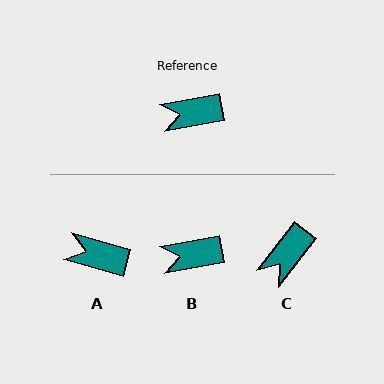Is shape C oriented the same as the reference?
No, it is off by about 41 degrees.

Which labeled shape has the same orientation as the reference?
B.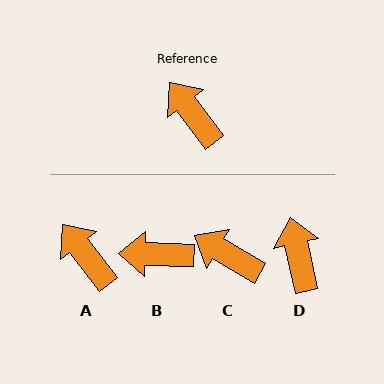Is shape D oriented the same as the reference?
No, it is off by about 25 degrees.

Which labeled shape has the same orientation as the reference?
A.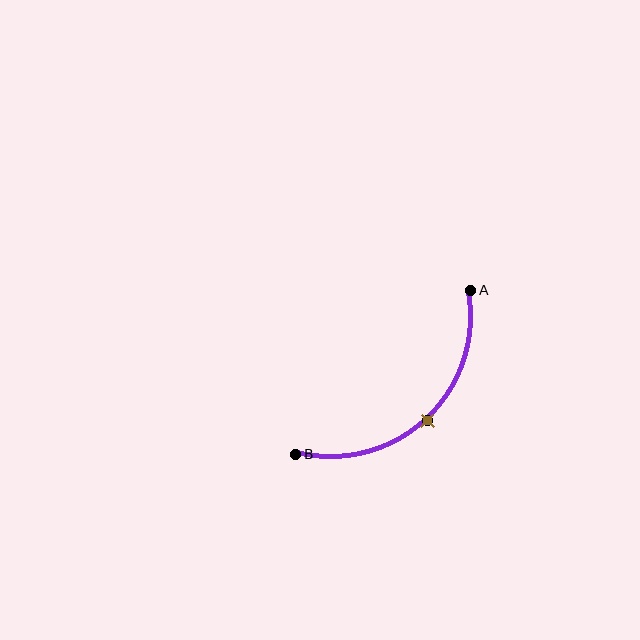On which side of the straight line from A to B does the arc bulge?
The arc bulges below and to the right of the straight line connecting A and B.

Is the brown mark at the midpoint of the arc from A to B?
Yes. The brown mark lies on the arc at equal arc-length from both A and B — it is the arc midpoint.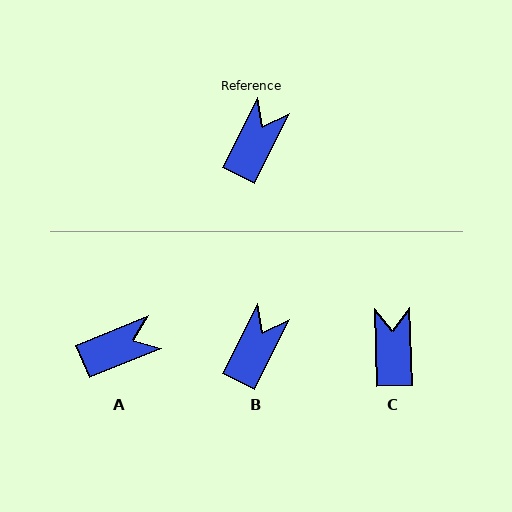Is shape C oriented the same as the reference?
No, it is off by about 28 degrees.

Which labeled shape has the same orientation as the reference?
B.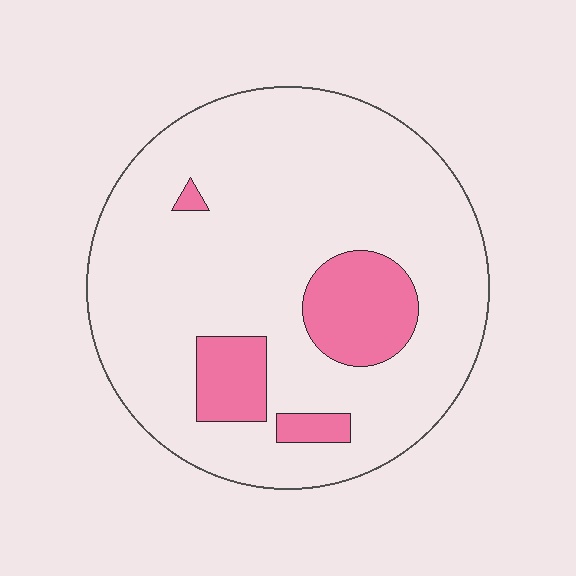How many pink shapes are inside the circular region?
4.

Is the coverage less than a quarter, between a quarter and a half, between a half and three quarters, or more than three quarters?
Less than a quarter.